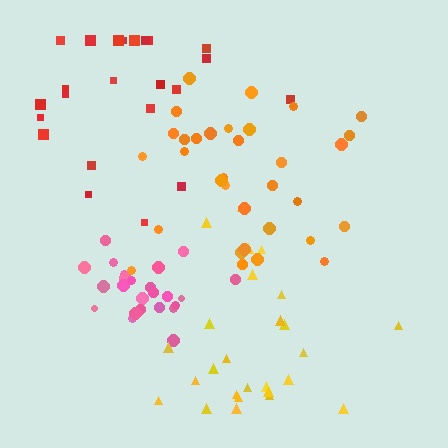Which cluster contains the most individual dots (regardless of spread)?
Orange (33).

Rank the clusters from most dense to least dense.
pink, orange, red, yellow.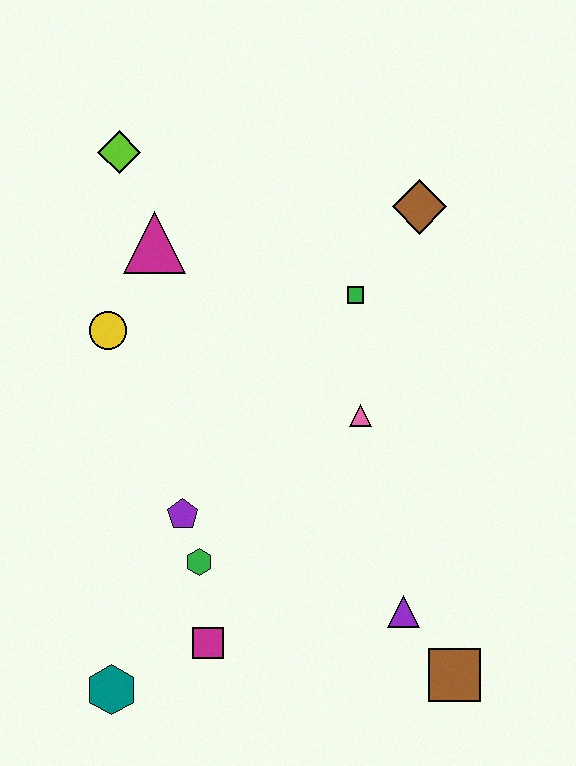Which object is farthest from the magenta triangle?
The brown square is farthest from the magenta triangle.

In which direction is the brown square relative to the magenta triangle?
The brown square is below the magenta triangle.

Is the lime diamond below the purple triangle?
No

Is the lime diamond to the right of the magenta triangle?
No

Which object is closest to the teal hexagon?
The magenta square is closest to the teal hexagon.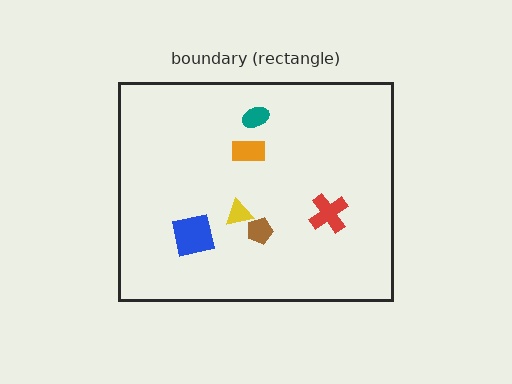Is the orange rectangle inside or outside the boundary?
Inside.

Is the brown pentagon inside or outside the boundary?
Inside.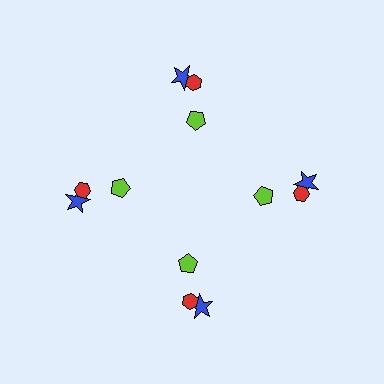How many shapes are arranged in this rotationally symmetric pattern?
There are 12 shapes, arranged in 4 groups of 3.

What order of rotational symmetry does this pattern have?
This pattern has 4-fold rotational symmetry.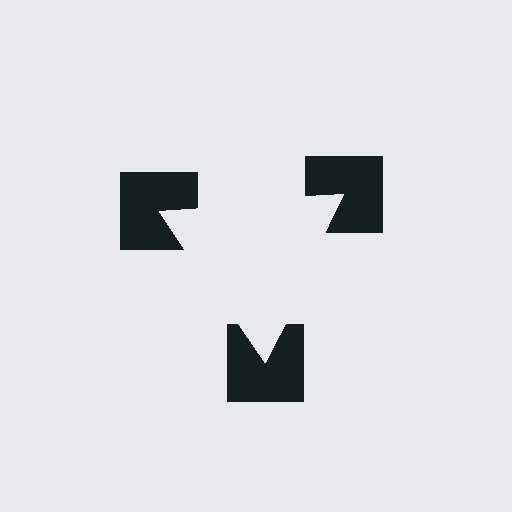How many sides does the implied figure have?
3 sides.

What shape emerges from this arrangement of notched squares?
An illusory triangle — its edges are inferred from the aligned wedge cuts in the notched squares, not physically drawn.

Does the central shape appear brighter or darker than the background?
It typically appears slightly brighter than the background, even though no actual brightness change is drawn.